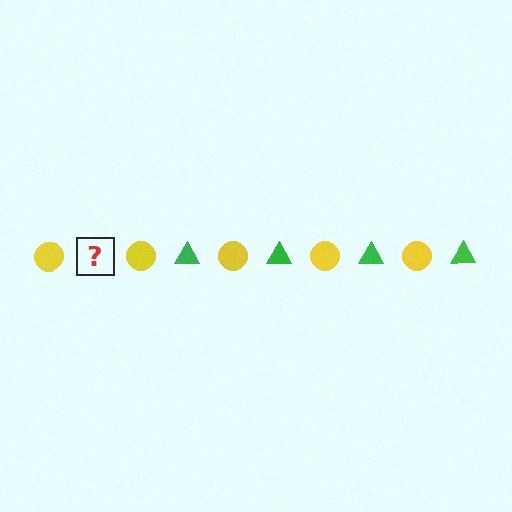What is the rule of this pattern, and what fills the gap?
The rule is that the pattern alternates between yellow circle and green triangle. The gap should be filled with a green triangle.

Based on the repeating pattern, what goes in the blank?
The blank should be a green triangle.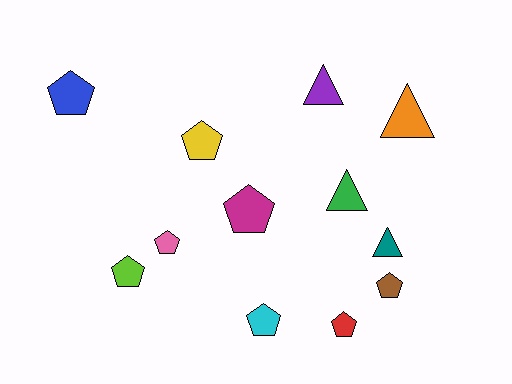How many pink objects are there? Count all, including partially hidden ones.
There is 1 pink object.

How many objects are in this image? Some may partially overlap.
There are 12 objects.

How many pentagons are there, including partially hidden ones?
There are 8 pentagons.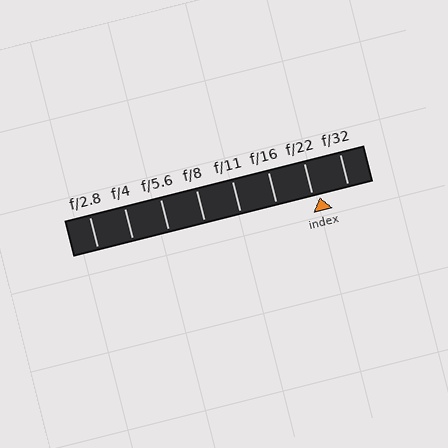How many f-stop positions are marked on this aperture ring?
There are 8 f-stop positions marked.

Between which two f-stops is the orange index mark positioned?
The index mark is between f/22 and f/32.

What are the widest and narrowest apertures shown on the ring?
The widest aperture shown is f/2.8 and the narrowest is f/32.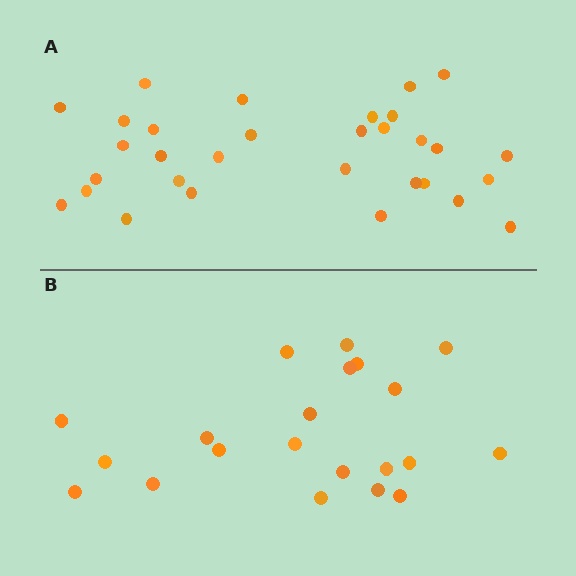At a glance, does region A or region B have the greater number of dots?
Region A (the top region) has more dots.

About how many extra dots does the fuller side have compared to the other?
Region A has roughly 10 or so more dots than region B.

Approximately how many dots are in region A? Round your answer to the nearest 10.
About 30 dots. (The exact count is 31, which rounds to 30.)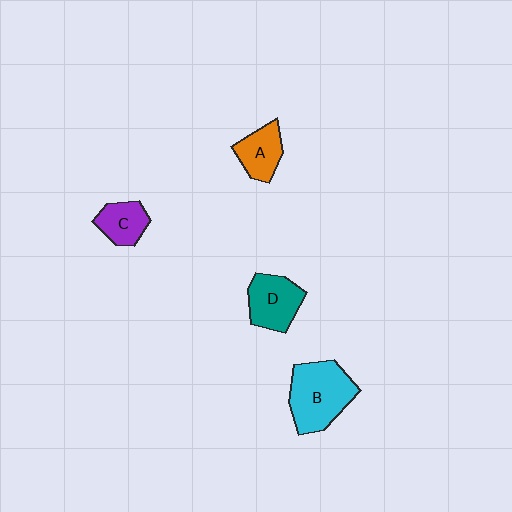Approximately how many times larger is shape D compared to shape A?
Approximately 1.3 times.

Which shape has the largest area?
Shape B (cyan).